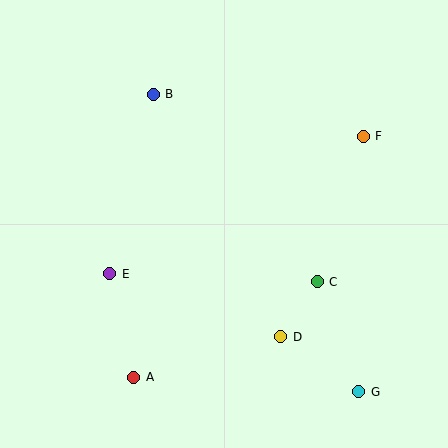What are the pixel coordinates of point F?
Point F is at (363, 136).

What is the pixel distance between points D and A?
The distance between D and A is 153 pixels.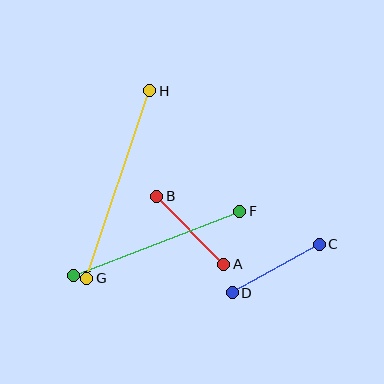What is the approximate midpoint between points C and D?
The midpoint is at approximately (276, 268) pixels.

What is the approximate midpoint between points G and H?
The midpoint is at approximately (118, 184) pixels.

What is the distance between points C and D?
The distance is approximately 99 pixels.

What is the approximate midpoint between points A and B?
The midpoint is at approximately (190, 230) pixels.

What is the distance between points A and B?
The distance is approximately 96 pixels.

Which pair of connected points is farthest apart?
Points G and H are farthest apart.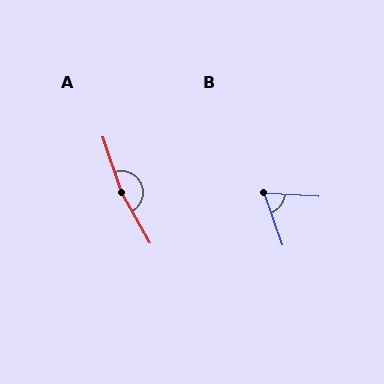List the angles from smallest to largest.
B (67°), A (170°).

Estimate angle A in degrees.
Approximately 170 degrees.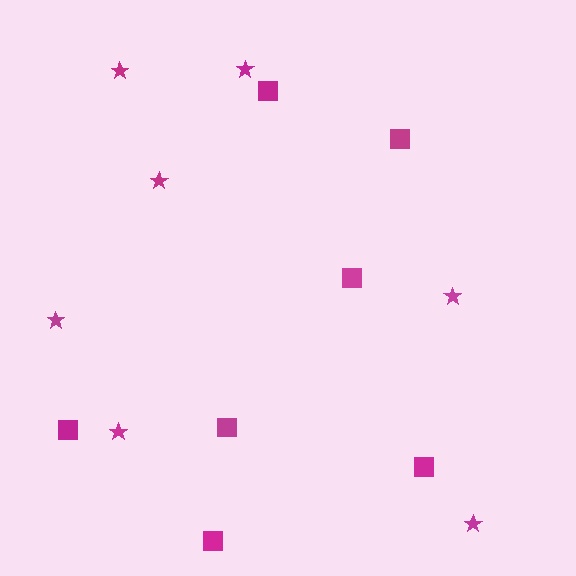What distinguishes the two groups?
There are 2 groups: one group of stars (7) and one group of squares (7).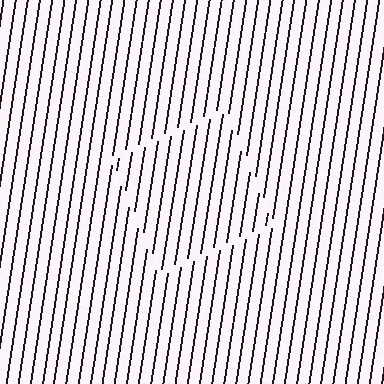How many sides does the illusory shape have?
4 sides — the line-ends trace a square.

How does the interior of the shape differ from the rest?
The interior of the shape contains the same grating, shifted by half a period — the contour is defined by the phase discontinuity where line-ends from the inner and outer gratings abut.